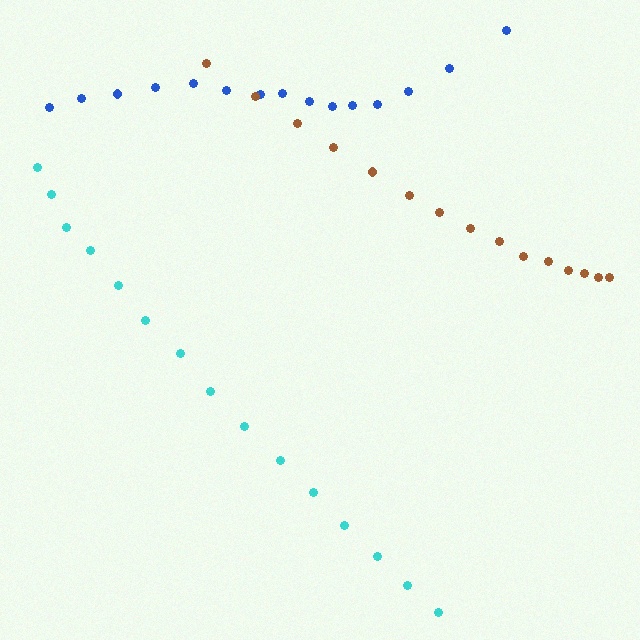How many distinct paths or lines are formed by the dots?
There are 3 distinct paths.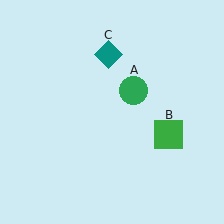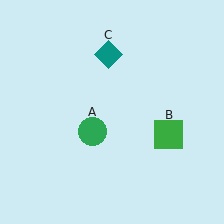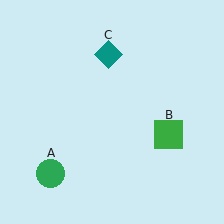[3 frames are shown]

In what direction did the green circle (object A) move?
The green circle (object A) moved down and to the left.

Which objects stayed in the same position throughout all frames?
Green square (object B) and teal diamond (object C) remained stationary.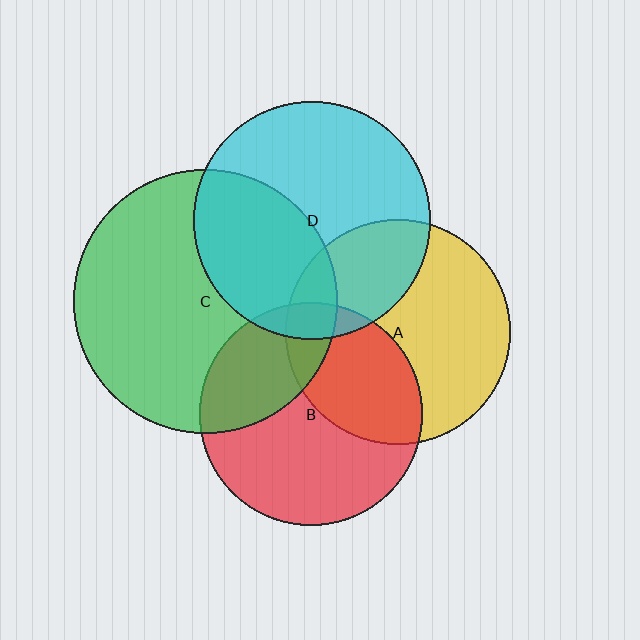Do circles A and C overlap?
Yes.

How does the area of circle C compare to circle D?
Approximately 1.2 times.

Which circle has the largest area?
Circle C (green).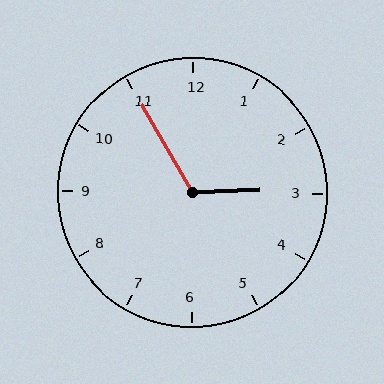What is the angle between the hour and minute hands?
Approximately 118 degrees.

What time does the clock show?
2:55.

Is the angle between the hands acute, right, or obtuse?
It is obtuse.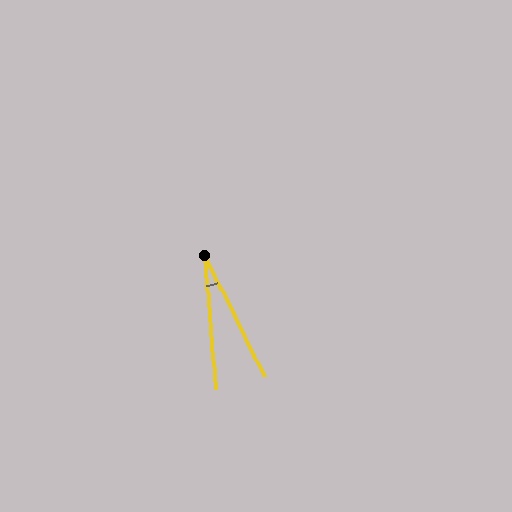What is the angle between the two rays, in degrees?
Approximately 22 degrees.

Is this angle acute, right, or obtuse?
It is acute.